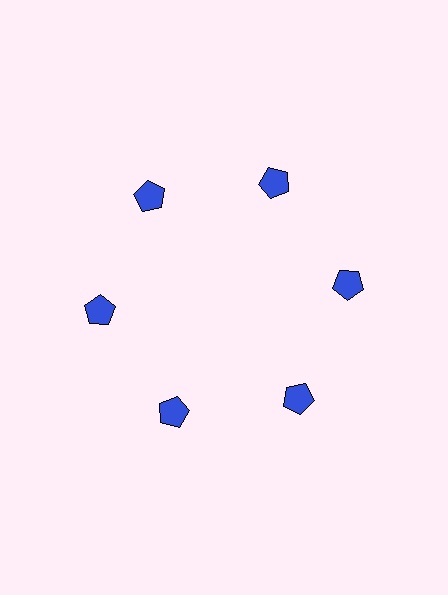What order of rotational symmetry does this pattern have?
This pattern has 6-fold rotational symmetry.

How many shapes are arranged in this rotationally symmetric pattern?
There are 6 shapes, arranged in 6 groups of 1.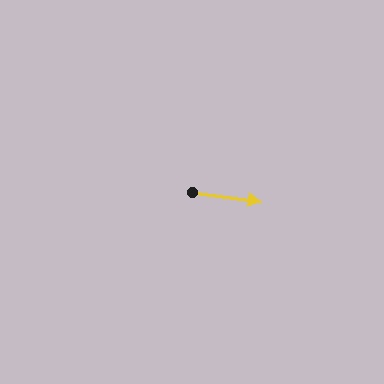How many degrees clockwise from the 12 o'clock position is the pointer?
Approximately 98 degrees.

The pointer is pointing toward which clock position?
Roughly 3 o'clock.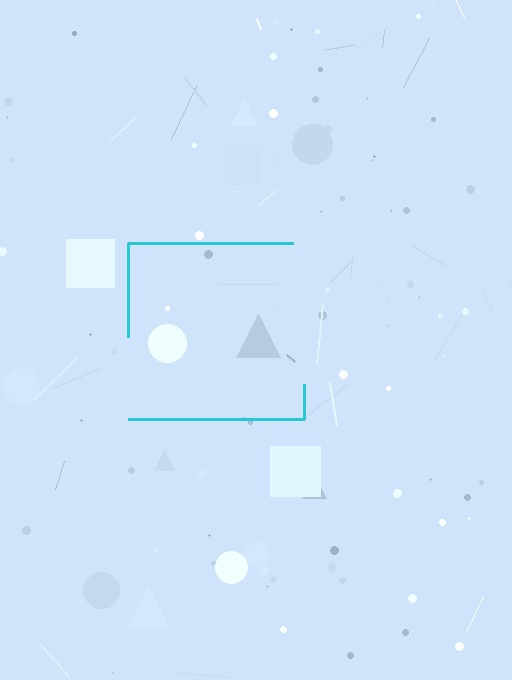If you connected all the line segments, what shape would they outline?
They would outline a square.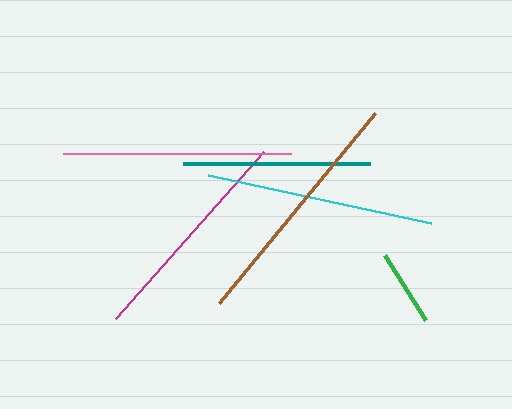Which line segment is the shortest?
The green line is the shortest at approximately 77 pixels.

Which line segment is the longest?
The brown line is the longest at approximately 246 pixels.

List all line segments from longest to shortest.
From longest to shortest: brown, pink, cyan, magenta, teal, green.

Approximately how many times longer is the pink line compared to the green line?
The pink line is approximately 3.0 times the length of the green line.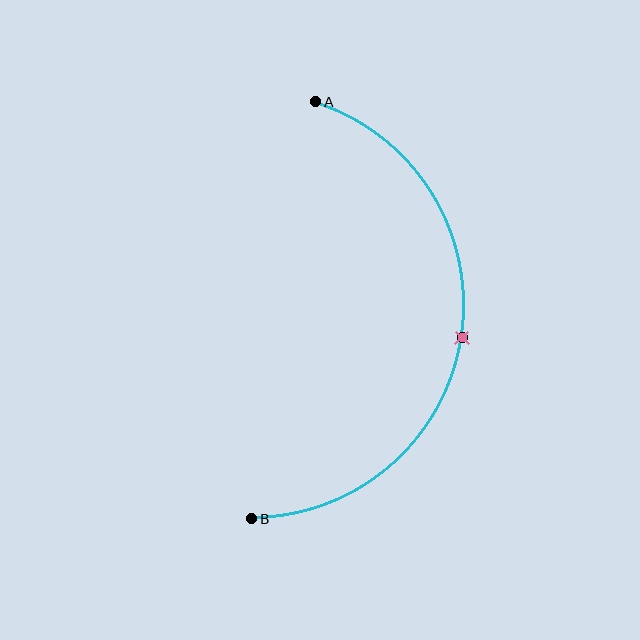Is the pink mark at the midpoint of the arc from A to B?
Yes. The pink mark lies on the arc at equal arc-length from both A and B — it is the arc midpoint.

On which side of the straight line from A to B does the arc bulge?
The arc bulges to the right of the straight line connecting A and B.